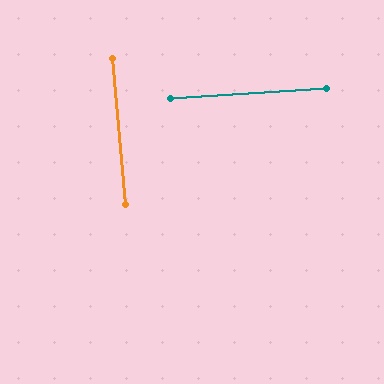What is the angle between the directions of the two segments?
Approximately 89 degrees.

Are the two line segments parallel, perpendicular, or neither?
Perpendicular — they meet at approximately 89°.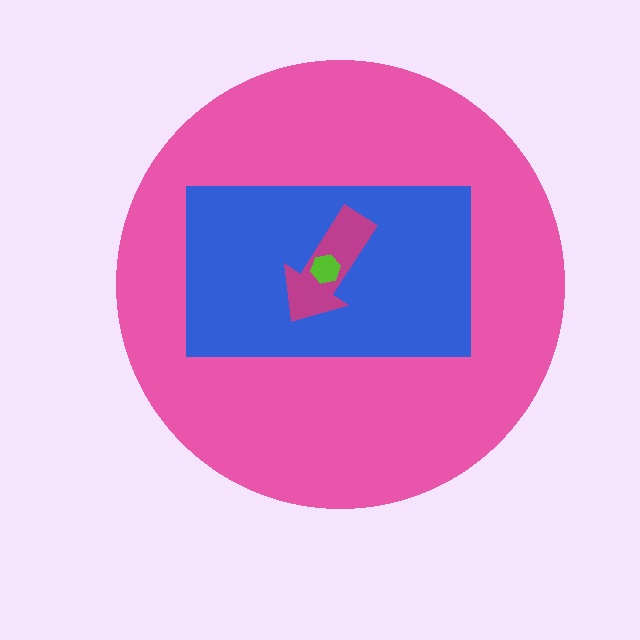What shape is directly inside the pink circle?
The blue rectangle.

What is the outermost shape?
The pink circle.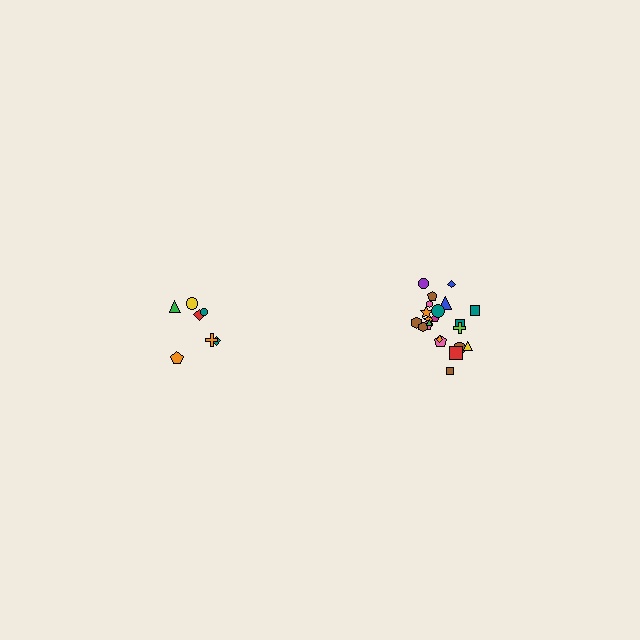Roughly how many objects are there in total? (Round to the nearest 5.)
Roughly 30 objects in total.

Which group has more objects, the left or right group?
The right group.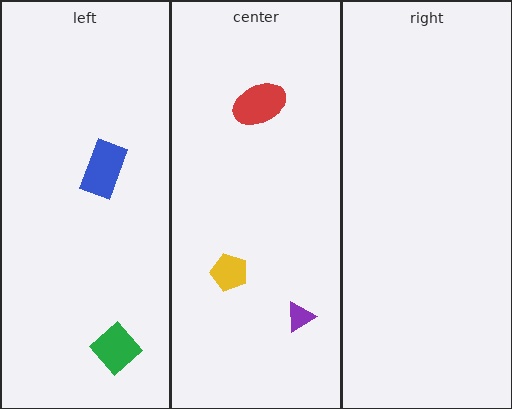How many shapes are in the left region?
2.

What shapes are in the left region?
The blue rectangle, the green diamond.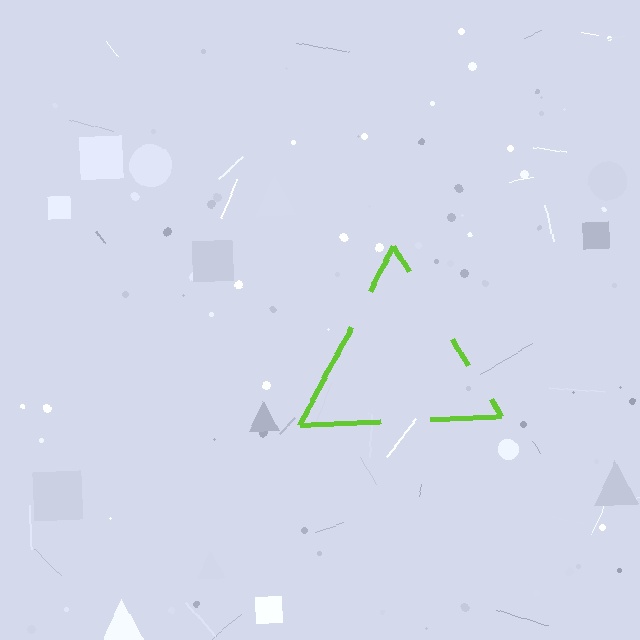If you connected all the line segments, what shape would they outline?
They would outline a triangle.